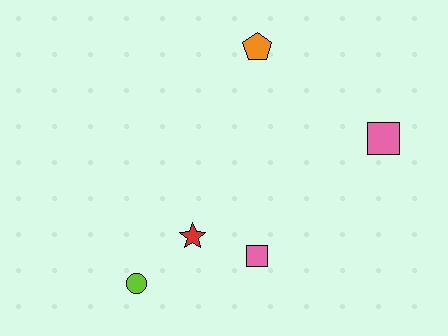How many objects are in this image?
There are 5 objects.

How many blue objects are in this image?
There are no blue objects.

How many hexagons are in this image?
There are no hexagons.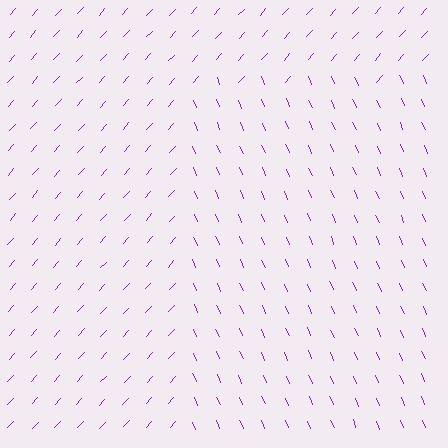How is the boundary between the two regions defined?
The boundary is defined purely by a change in line orientation (approximately 65 degrees difference). All lines are the same color and thickness.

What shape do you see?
I see a rectangle.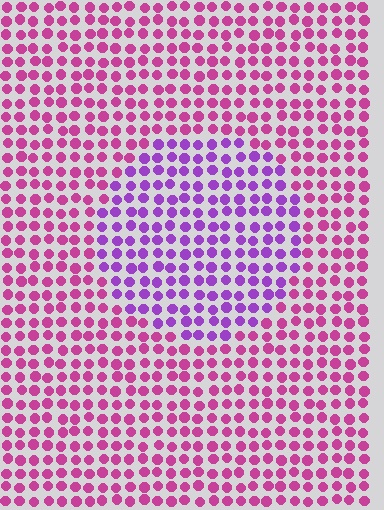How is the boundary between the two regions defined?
The boundary is defined purely by a slight shift in hue (about 40 degrees). Spacing, size, and orientation are identical on both sides.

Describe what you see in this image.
The image is filled with small magenta elements in a uniform arrangement. A circle-shaped region is visible where the elements are tinted to a slightly different hue, forming a subtle color boundary.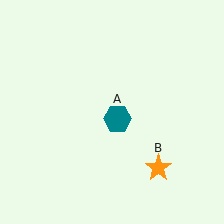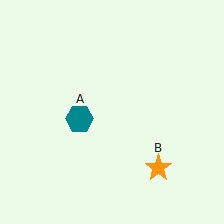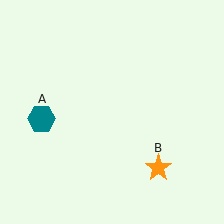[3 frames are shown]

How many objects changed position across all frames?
1 object changed position: teal hexagon (object A).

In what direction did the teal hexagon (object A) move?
The teal hexagon (object A) moved left.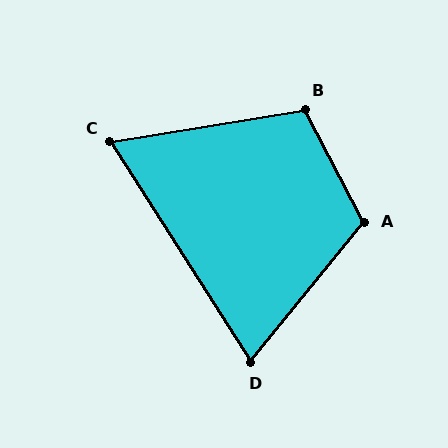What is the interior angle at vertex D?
Approximately 72 degrees (acute).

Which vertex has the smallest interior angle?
C, at approximately 67 degrees.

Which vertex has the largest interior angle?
A, at approximately 113 degrees.